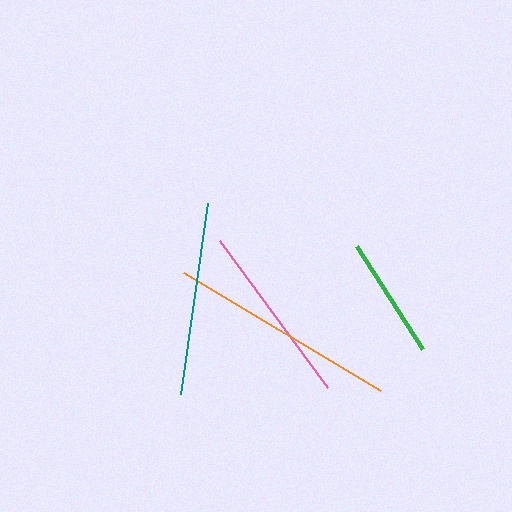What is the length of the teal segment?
The teal segment is approximately 192 pixels long.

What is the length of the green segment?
The green segment is approximately 123 pixels long.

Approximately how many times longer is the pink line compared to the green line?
The pink line is approximately 1.5 times the length of the green line.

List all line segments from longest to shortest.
From longest to shortest: orange, teal, pink, green.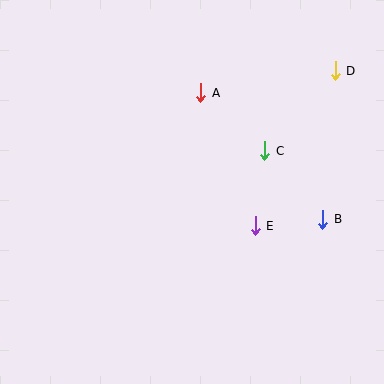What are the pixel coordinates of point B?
Point B is at (323, 219).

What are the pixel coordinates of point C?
Point C is at (265, 151).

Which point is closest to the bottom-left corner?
Point E is closest to the bottom-left corner.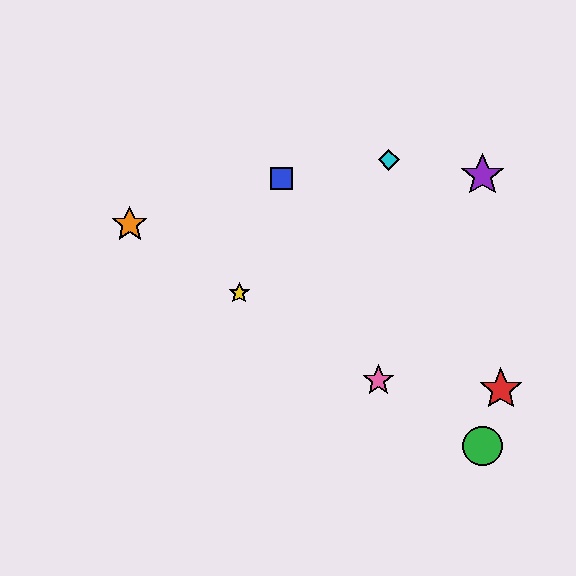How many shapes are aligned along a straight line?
4 shapes (the green circle, the yellow star, the orange star, the pink star) are aligned along a straight line.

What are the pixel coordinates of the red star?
The red star is at (501, 389).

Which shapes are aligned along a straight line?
The green circle, the yellow star, the orange star, the pink star are aligned along a straight line.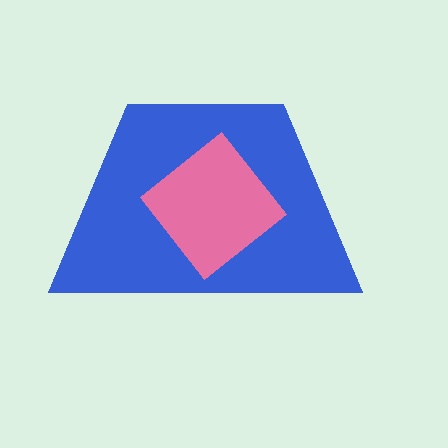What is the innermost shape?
The pink diamond.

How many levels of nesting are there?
2.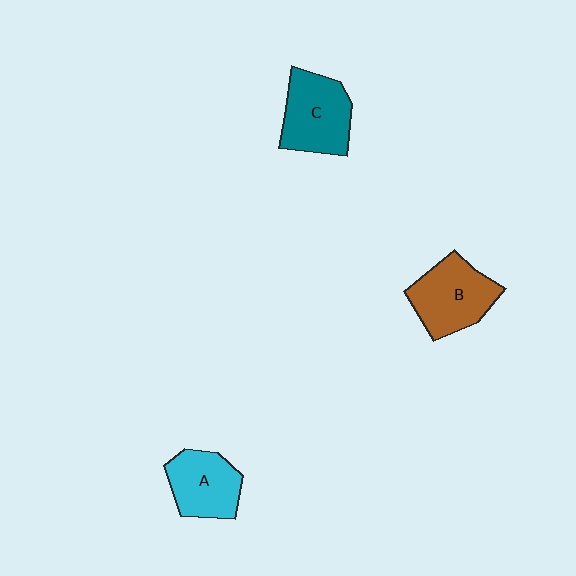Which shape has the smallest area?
Shape A (cyan).